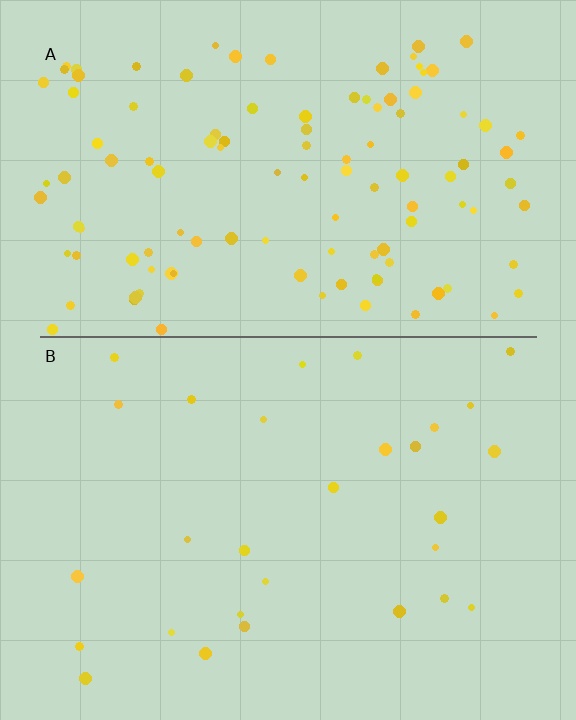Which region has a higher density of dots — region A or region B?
A (the top).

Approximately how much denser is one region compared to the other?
Approximately 4.0× — region A over region B.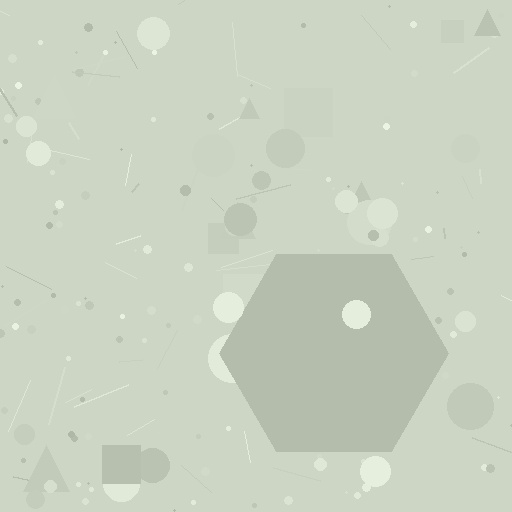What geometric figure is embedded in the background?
A hexagon is embedded in the background.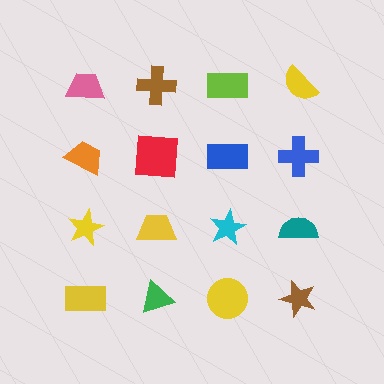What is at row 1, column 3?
A lime rectangle.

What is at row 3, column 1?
A yellow star.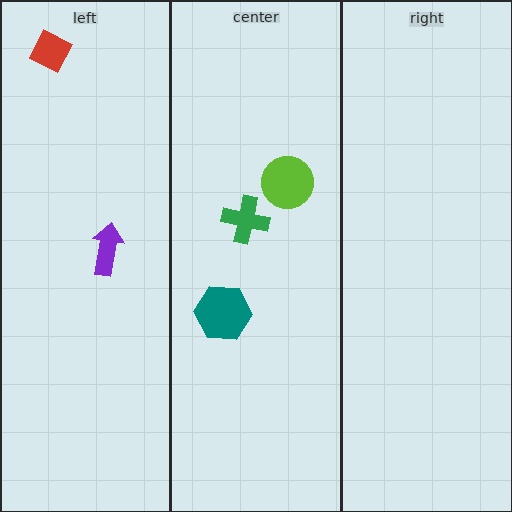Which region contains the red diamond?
The left region.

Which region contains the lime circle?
The center region.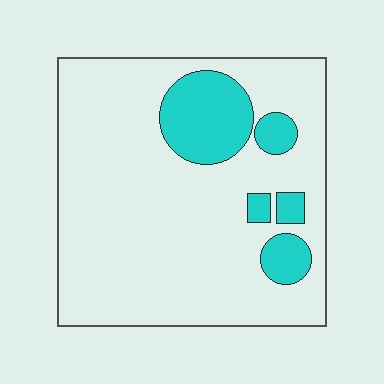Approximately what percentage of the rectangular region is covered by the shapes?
Approximately 15%.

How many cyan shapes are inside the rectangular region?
5.